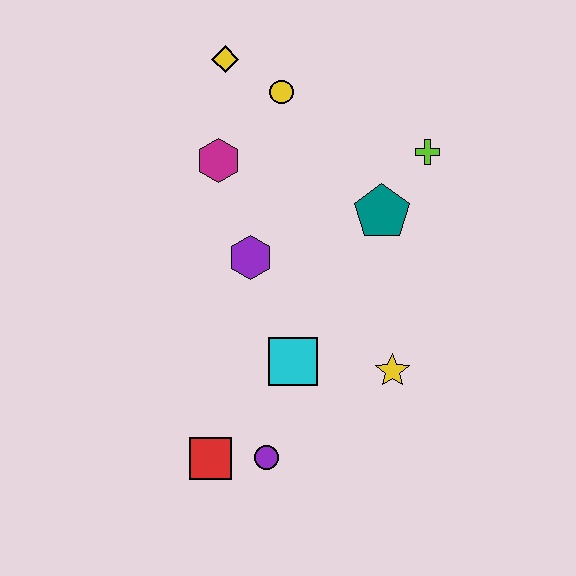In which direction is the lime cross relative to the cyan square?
The lime cross is above the cyan square.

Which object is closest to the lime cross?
The teal pentagon is closest to the lime cross.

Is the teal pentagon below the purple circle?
No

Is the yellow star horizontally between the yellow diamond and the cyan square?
No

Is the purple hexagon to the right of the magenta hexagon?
Yes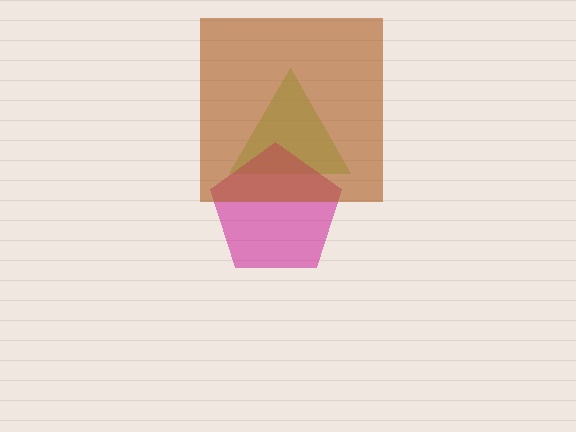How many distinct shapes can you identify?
There are 3 distinct shapes: a lime triangle, a magenta pentagon, a brown square.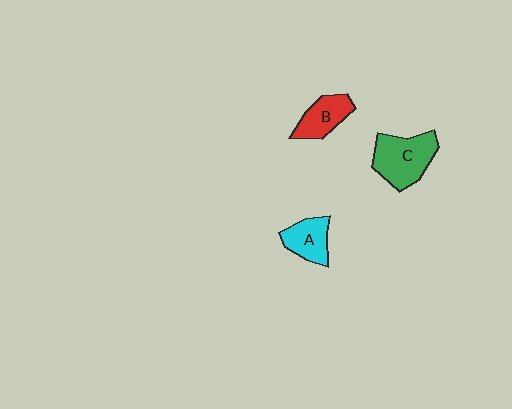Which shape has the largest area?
Shape C (green).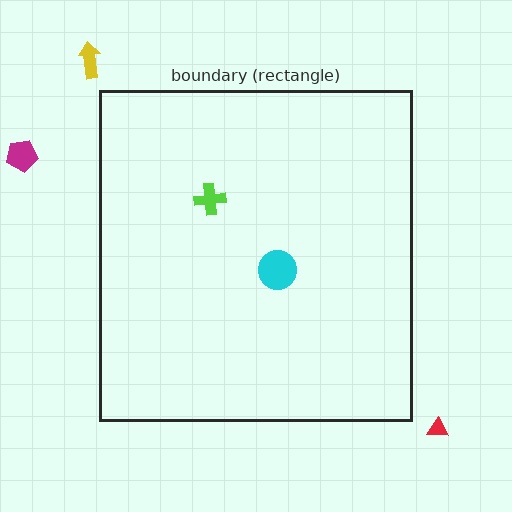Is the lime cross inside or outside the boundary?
Inside.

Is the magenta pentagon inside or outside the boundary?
Outside.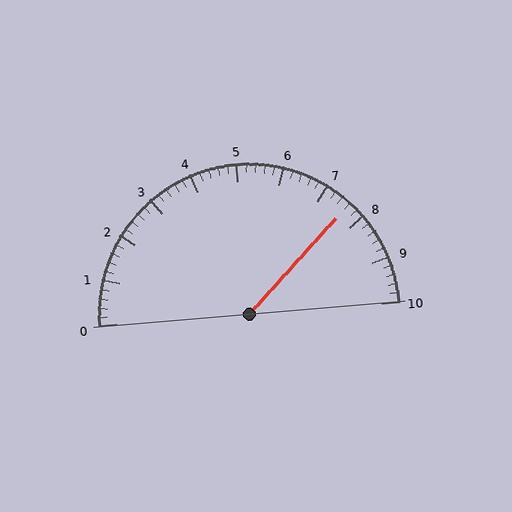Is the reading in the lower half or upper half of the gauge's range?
The reading is in the upper half of the range (0 to 10).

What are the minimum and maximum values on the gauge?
The gauge ranges from 0 to 10.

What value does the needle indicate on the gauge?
The needle indicates approximately 7.6.